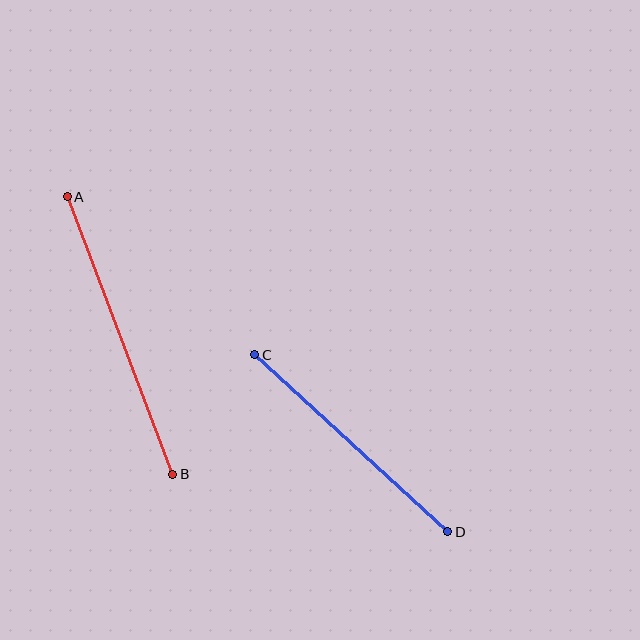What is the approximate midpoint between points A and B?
The midpoint is at approximately (120, 336) pixels.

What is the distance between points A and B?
The distance is approximately 296 pixels.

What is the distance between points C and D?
The distance is approximately 262 pixels.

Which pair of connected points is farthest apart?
Points A and B are farthest apart.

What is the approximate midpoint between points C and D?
The midpoint is at approximately (351, 443) pixels.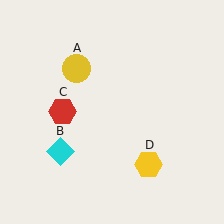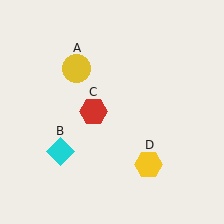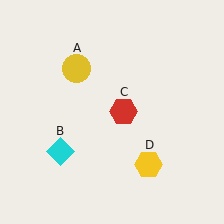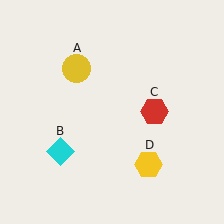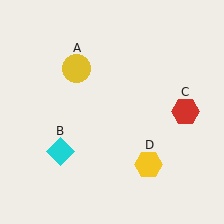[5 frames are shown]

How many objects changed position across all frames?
1 object changed position: red hexagon (object C).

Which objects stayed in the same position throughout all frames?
Yellow circle (object A) and cyan diamond (object B) and yellow hexagon (object D) remained stationary.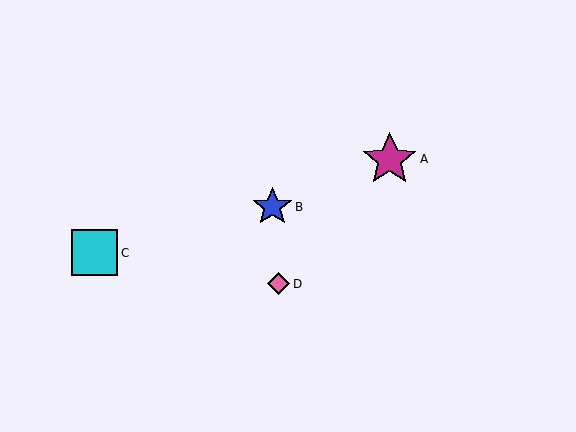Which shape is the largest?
The magenta star (labeled A) is the largest.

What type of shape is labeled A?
Shape A is a magenta star.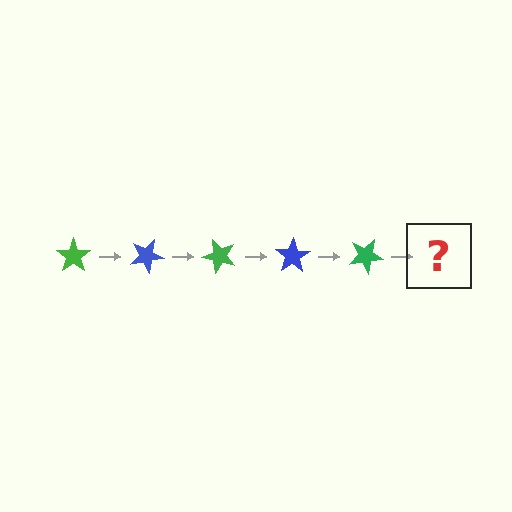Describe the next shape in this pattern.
It should be a blue star, rotated 125 degrees from the start.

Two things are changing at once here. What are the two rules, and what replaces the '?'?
The two rules are that it rotates 25 degrees each step and the color cycles through green and blue. The '?' should be a blue star, rotated 125 degrees from the start.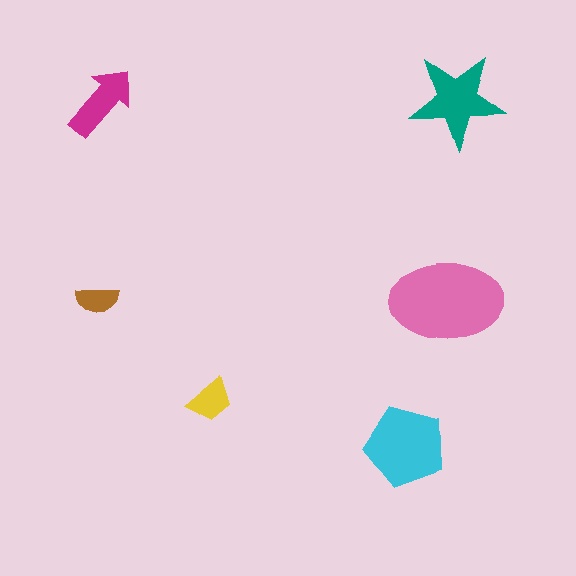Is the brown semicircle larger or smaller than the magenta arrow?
Smaller.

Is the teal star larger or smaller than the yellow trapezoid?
Larger.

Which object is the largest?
The pink ellipse.